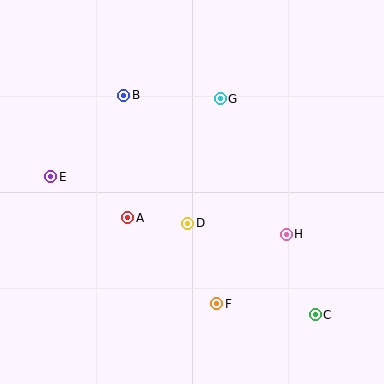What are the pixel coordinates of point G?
Point G is at (220, 99).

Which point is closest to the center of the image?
Point D at (188, 223) is closest to the center.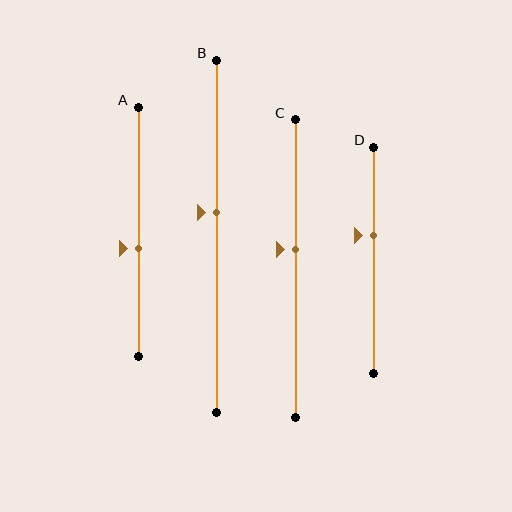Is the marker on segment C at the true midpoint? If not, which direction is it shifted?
No, the marker on segment C is shifted upward by about 7% of the segment length.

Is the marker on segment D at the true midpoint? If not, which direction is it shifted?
No, the marker on segment D is shifted upward by about 11% of the segment length.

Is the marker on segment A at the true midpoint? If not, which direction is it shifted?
No, the marker on segment A is shifted downward by about 7% of the segment length.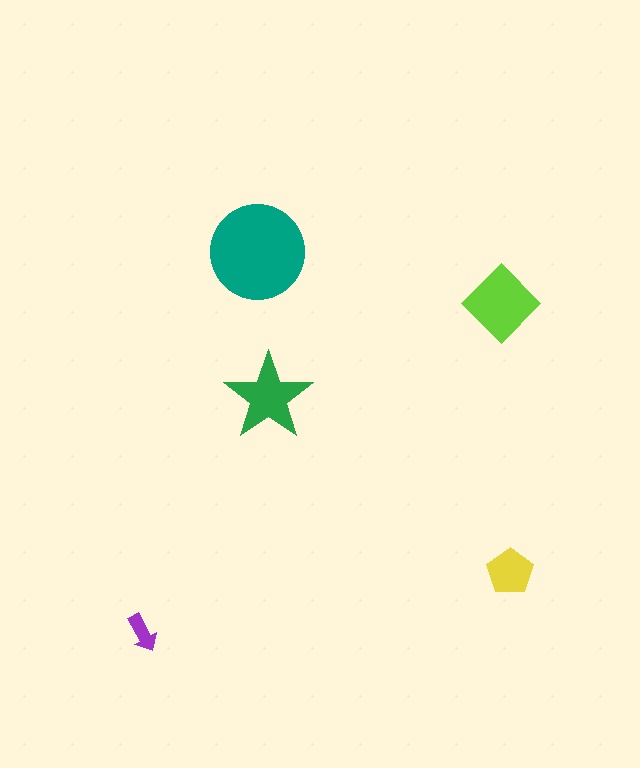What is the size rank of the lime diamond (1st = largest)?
2nd.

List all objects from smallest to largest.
The purple arrow, the yellow pentagon, the green star, the lime diamond, the teal circle.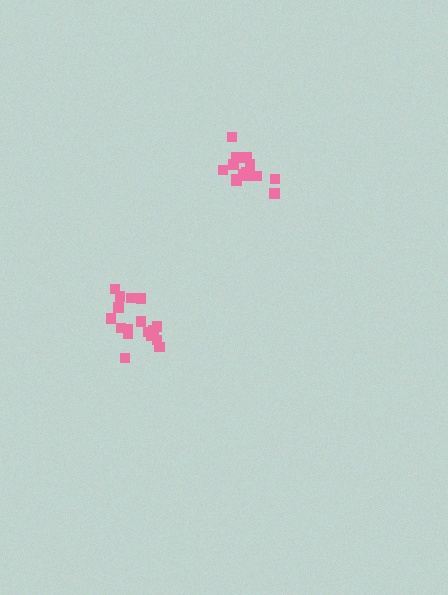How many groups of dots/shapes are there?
There are 2 groups.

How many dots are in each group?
Group 1: 17 dots, Group 2: 15 dots (32 total).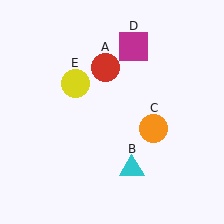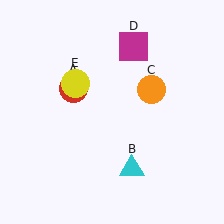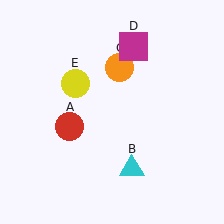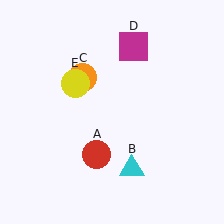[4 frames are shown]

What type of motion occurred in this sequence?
The red circle (object A), orange circle (object C) rotated counterclockwise around the center of the scene.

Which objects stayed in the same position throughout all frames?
Cyan triangle (object B) and magenta square (object D) and yellow circle (object E) remained stationary.